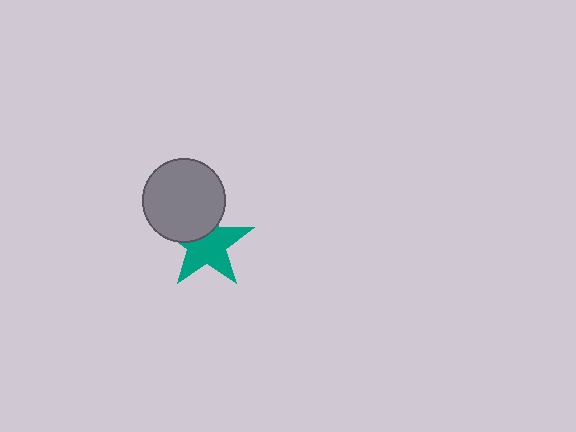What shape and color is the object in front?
The object in front is a gray circle.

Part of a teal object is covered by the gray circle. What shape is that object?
It is a star.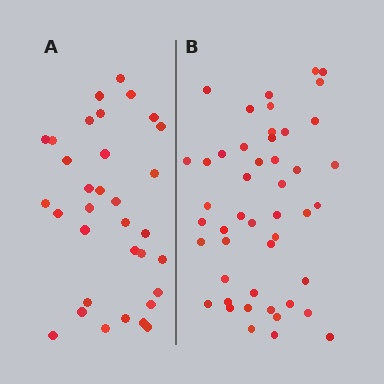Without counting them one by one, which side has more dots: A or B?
Region B (the right region) has more dots.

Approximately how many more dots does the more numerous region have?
Region B has approximately 15 more dots than region A.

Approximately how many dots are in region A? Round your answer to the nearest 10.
About 30 dots. (The exact count is 33, which rounds to 30.)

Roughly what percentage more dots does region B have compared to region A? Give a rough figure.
About 40% more.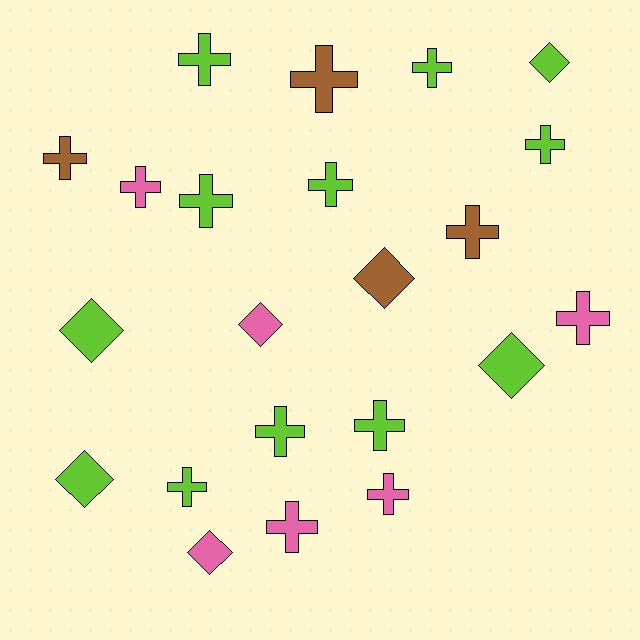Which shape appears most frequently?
Cross, with 15 objects.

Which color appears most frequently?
Lime, with 12 objects.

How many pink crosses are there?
There are 4 pink crosses.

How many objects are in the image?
There are 22 objects.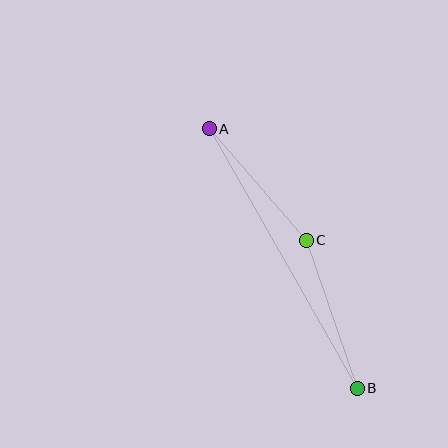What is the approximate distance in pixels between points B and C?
The distance between B and C is approximately 157 pixels.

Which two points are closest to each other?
Points A and C are closest to each other.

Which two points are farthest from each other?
Points A and B are farthest from each other.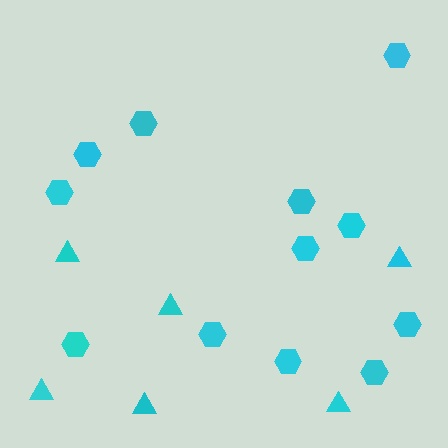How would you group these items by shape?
There are 2 groups: one group of hexagons (12) and one group of triangles (6).